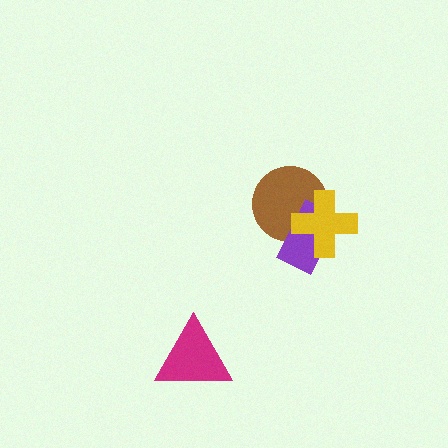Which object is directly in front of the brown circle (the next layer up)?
The purple rectangle is directly in front of the brown circle.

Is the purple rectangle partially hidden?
Yes, it is partially covered by another shape.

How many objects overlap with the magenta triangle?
0 objects overlap with the magenta triangle.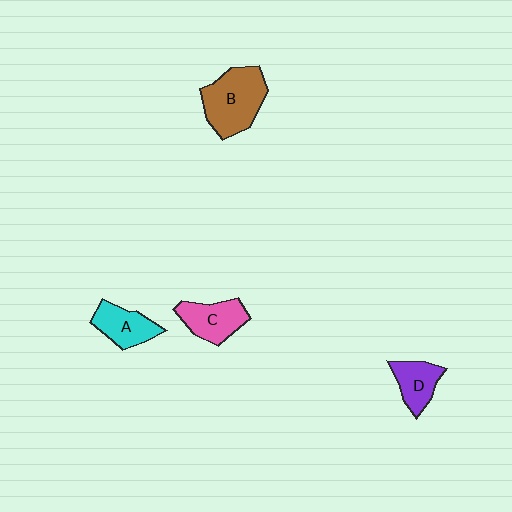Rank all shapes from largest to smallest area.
From largest to smallest: B (brown), C (pink), A (cyan), D (purple).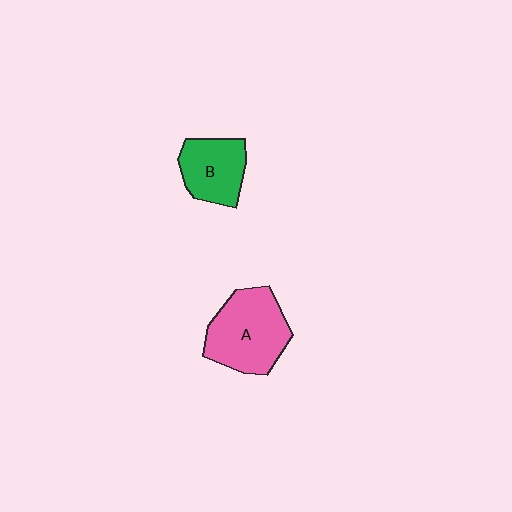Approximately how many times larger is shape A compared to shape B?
Approximately 1.5 times.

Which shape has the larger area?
Shape A (pink).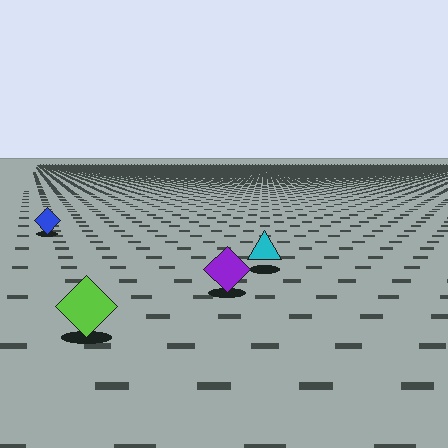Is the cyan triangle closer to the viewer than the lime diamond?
No. The lime diamond is closer — you can tell from the texture gradient: the ground texture is coarser near it.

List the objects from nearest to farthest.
From nearest to farthest: the lime diamond, the purple diamond, the cyan triangle, the blue diamond.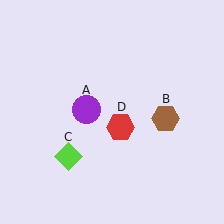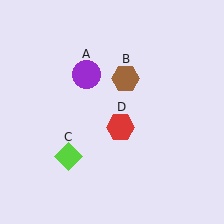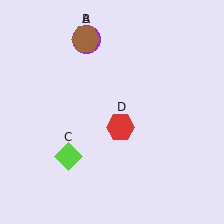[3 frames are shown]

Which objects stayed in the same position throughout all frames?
Lime diamond (object C) and red hexagon (object D) remained stationary.